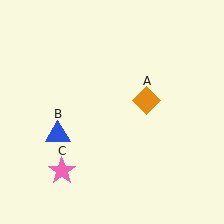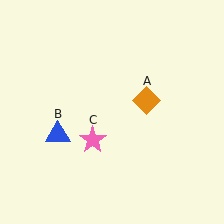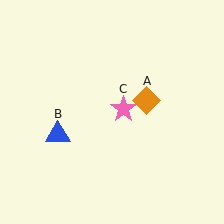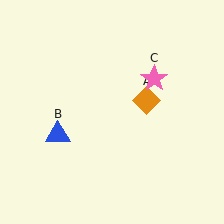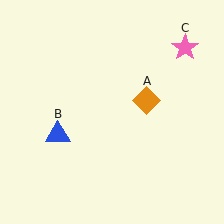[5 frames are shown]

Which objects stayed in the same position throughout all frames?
Orange diamond (object A) and blue triangle (object B) remained stationary.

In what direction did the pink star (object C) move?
The pink star (object C) moved up and to the right.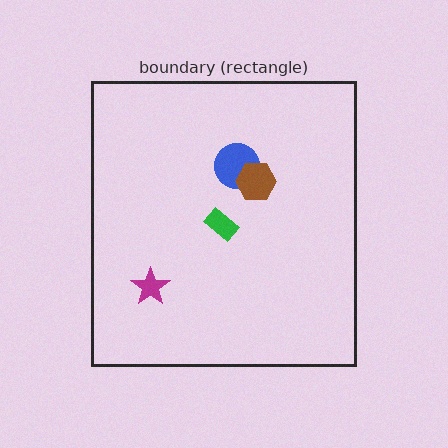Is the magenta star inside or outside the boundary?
Inside.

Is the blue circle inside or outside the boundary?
Inside.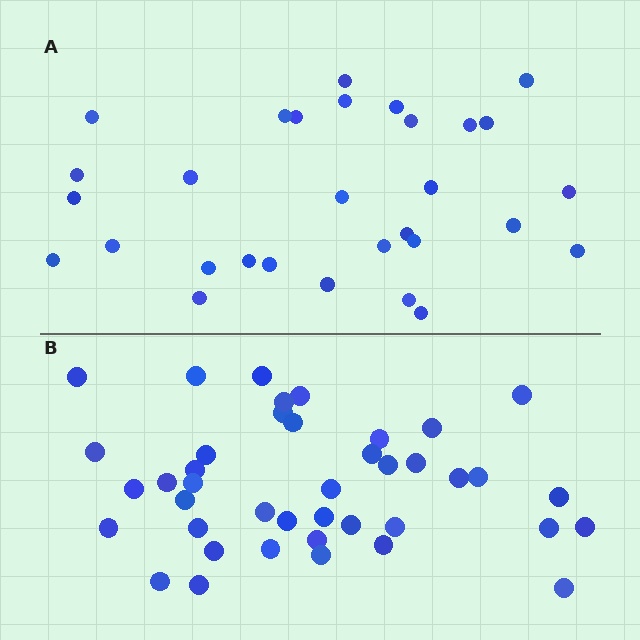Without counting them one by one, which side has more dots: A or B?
Region B (the bottom region) has more dots.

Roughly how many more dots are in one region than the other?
Region B has roughly 12 or so more dots than region A.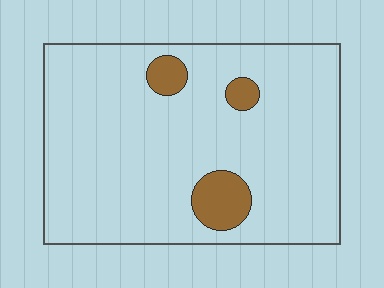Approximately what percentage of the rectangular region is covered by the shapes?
Approximately 10%.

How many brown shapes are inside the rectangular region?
3.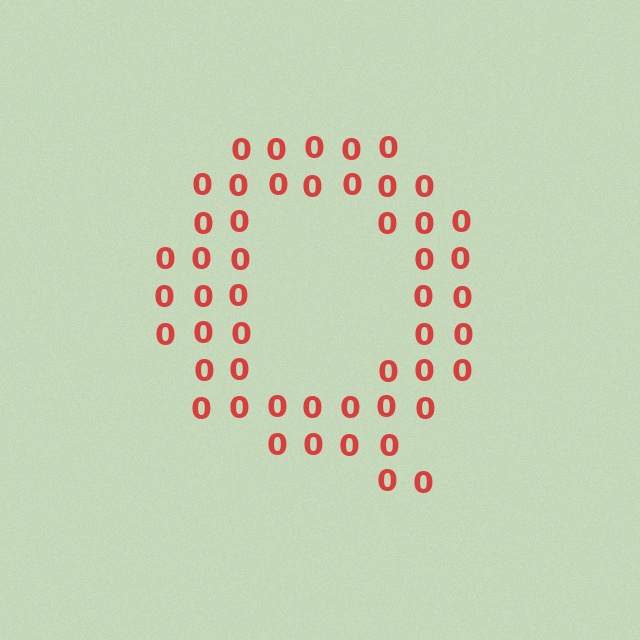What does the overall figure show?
The overall figure shows the letter Q.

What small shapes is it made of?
It is made of small digit 0's.